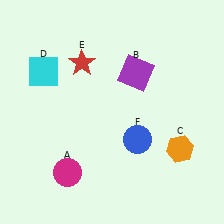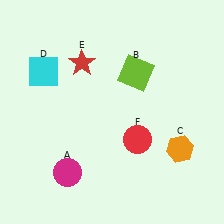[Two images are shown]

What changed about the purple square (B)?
In Image 1, B is purple. In Image 2, it changed to lime.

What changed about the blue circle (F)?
In Image 1, F is blue. In Image 2, it changed to red.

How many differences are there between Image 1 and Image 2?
There are 2 differences between the two images.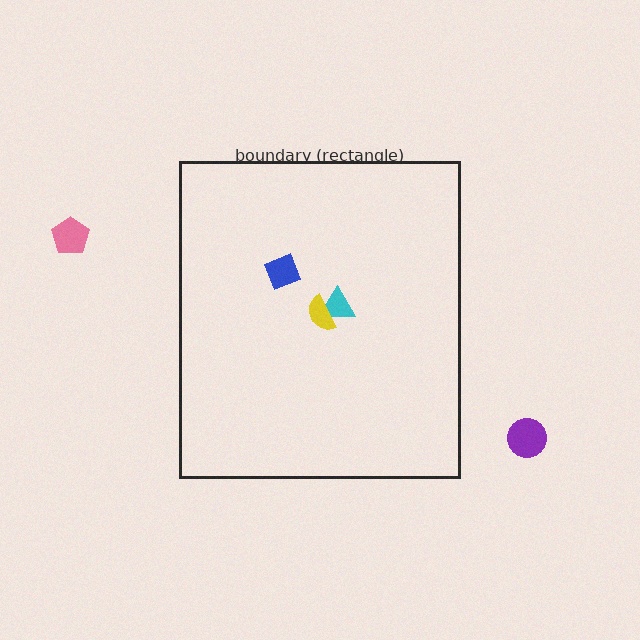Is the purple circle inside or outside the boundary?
Outside.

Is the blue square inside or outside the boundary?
Inside.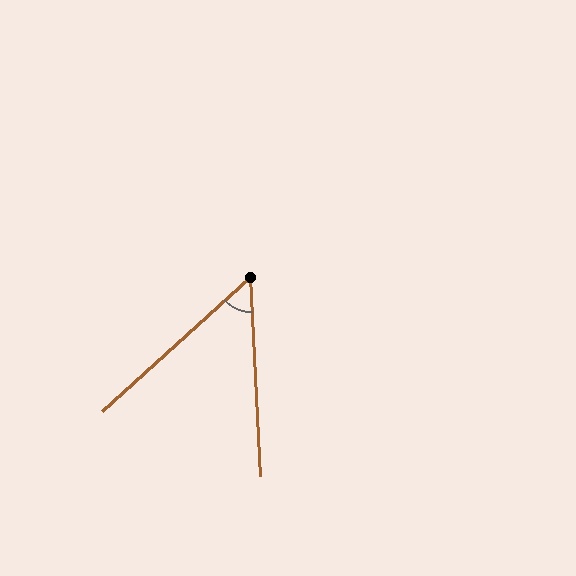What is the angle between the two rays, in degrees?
Approximately 50 degrees.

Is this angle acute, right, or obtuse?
It is acute.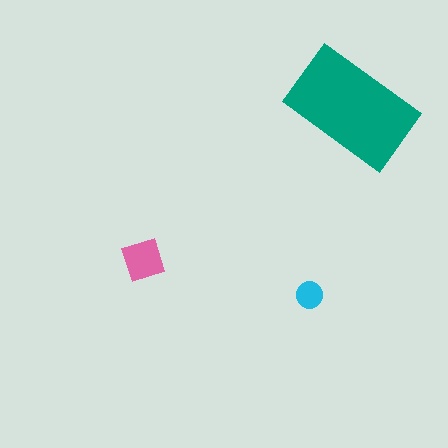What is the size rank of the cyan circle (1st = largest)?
3rd.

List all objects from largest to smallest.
The teal rectangle, the pink square, the cyan circle.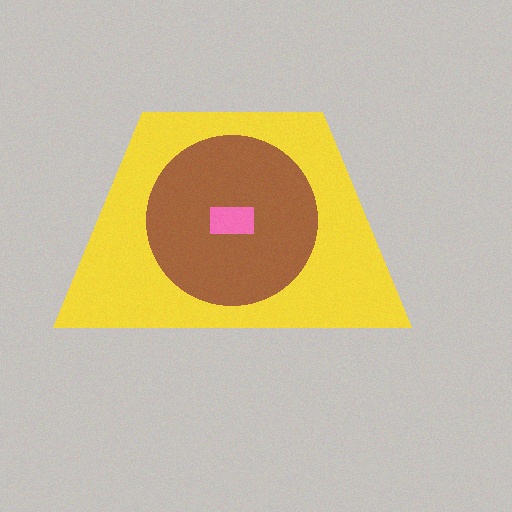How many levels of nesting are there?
3.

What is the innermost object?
The pink rectangle.